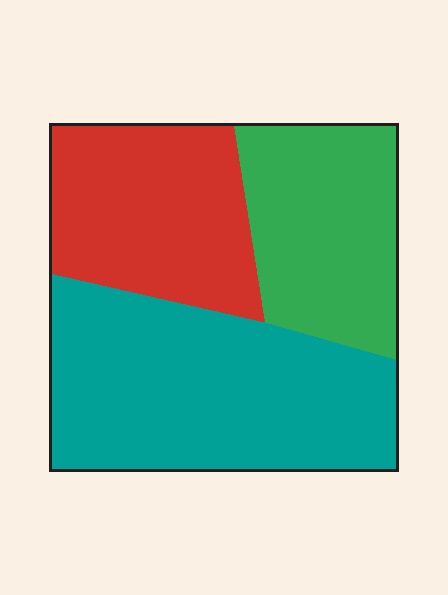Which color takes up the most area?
Teal, at roughly 45%.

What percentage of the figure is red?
Red takes up about one quarter (1/4) of the figure.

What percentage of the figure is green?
Green takes up between a sixth and a third of the figure.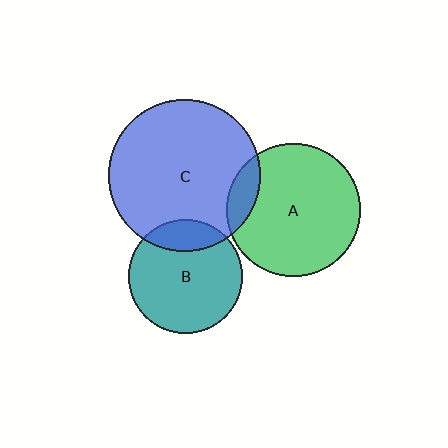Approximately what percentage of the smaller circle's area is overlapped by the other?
Approximately 10%.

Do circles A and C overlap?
Yes.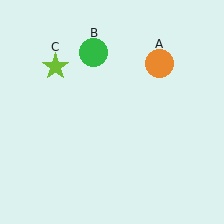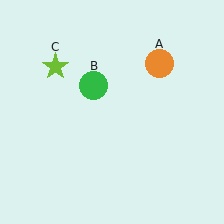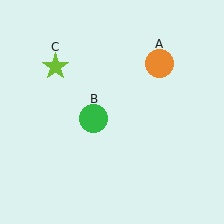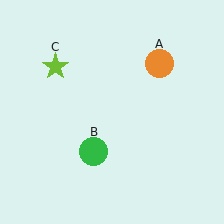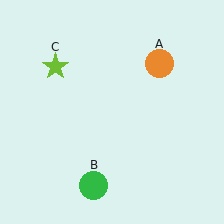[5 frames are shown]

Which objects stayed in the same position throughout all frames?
Orange circle (object A) and lime star (object C) remained stationary.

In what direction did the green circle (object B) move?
The green circle (object B) moved down.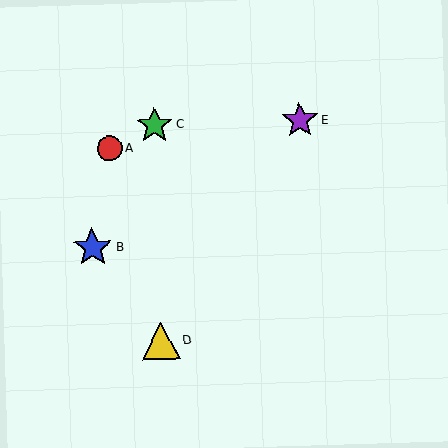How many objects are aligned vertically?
2 objects (C, D) are aligned vertically.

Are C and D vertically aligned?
Yes, both are at x≈154.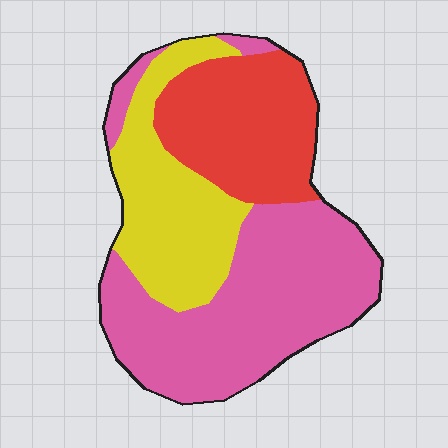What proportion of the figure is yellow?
Yellow takes up about one quarter (1/4) of the figure.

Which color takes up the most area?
Pink, at roughly 45%.